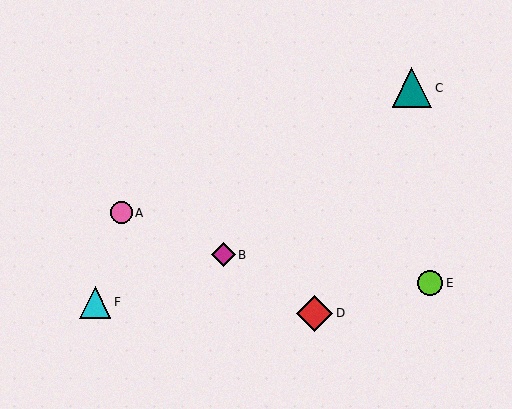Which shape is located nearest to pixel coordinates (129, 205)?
The pink circle (labeled A) at (121, 213) is nearest to that location.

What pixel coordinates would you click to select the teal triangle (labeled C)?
Click at (412, 88) to select the teal triangle C.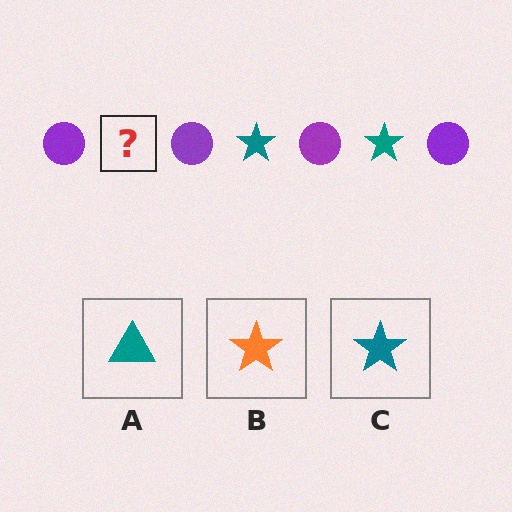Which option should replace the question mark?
Option C.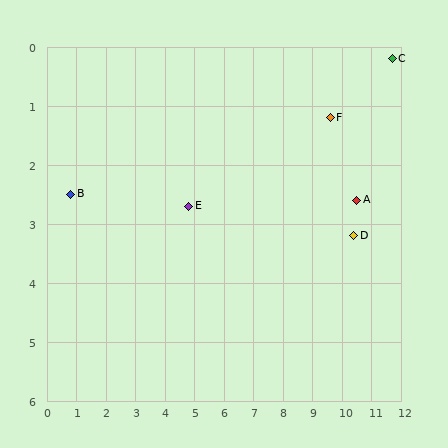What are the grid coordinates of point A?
Point A is at approximately (10.5, 2.6).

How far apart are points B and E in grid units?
Points B and E are about 4.0 grid units apart.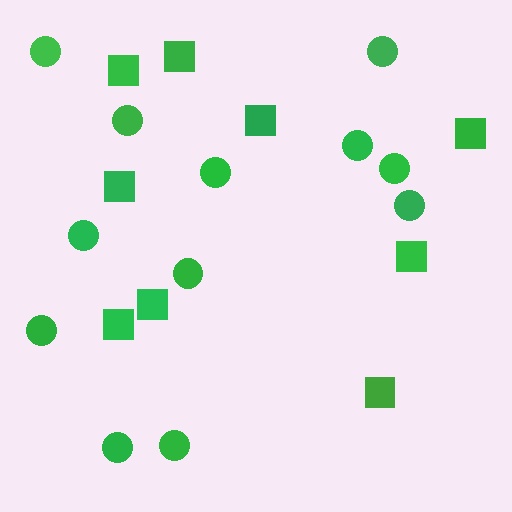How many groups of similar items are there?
There are 2 groups: one group of squares (9) and one group of circles (12).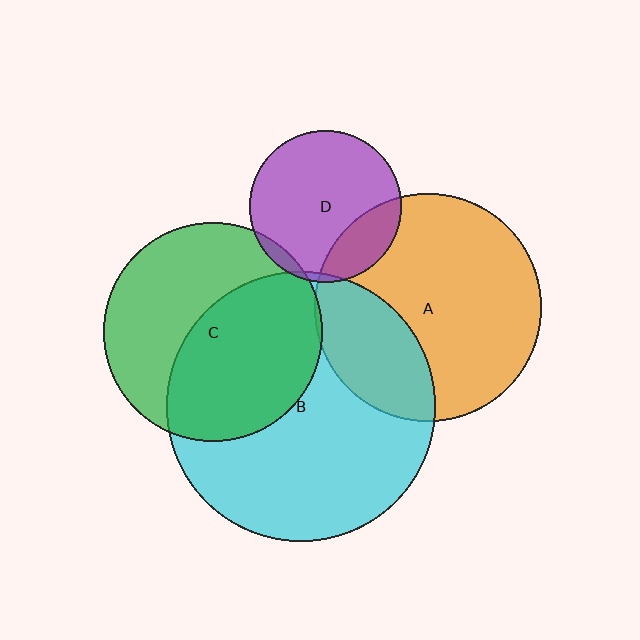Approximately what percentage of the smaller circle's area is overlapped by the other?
Approximately 5%.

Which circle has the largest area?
Circle B (cyan).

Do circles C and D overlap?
Yes.